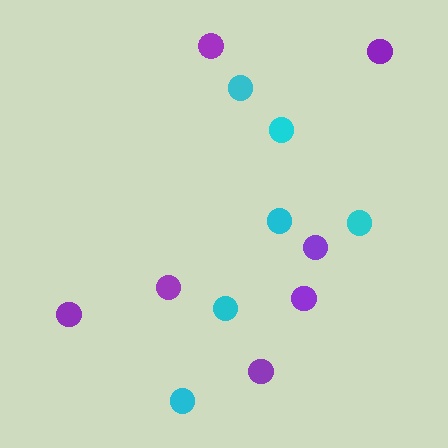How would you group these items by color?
There are 2 groups: one group of cyan circles (6) and one group of purple circles (7).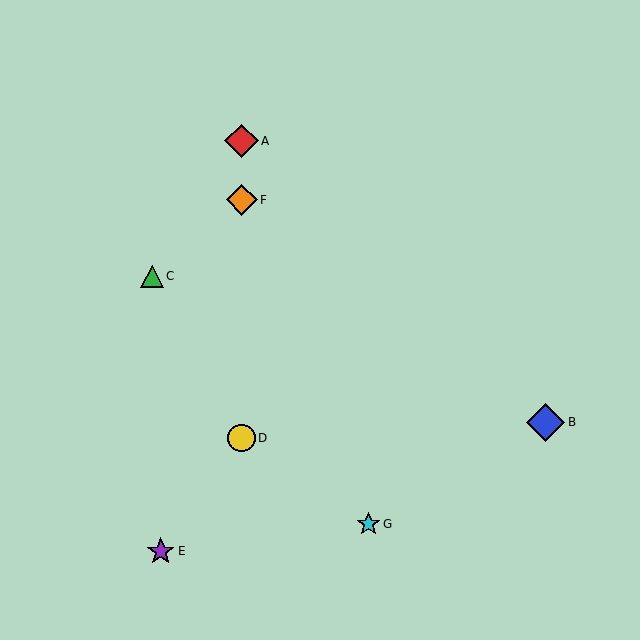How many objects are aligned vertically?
3 objects (A, D, F) are aligned vertically.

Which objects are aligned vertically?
Objects A, D, F are aligned vertically.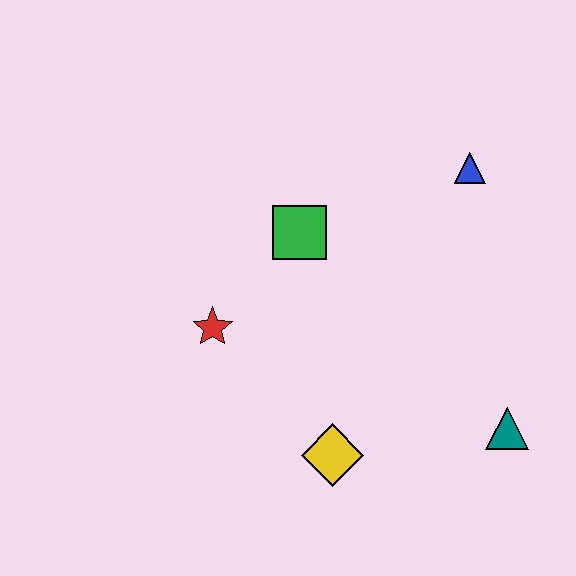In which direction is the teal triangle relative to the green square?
The teal triangle is to the right of the green square.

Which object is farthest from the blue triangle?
The yellow diamond is farthest from the blue triangle.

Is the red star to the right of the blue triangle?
No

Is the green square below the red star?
No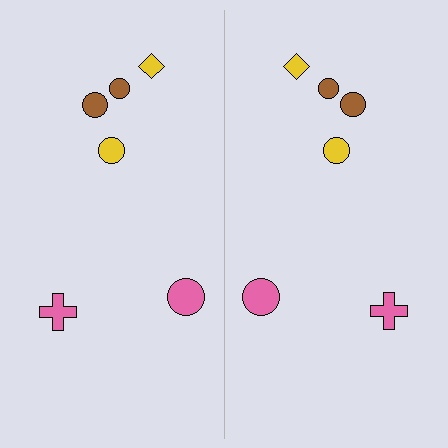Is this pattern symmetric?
Yes, this pattern has bilateral (reflection) symmetry.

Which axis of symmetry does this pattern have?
The pattern has a vertical axis of symmetry running through the center of the image.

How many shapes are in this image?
There are 12 shapes in this image.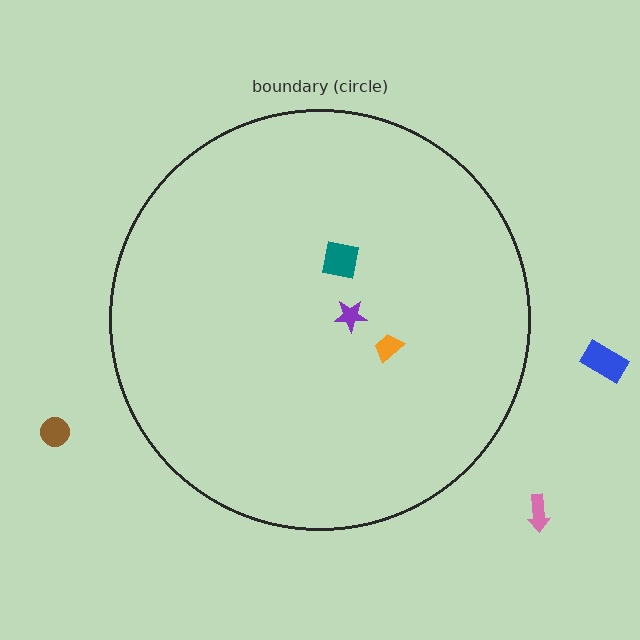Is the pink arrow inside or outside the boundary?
Outside.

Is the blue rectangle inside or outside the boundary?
Outside.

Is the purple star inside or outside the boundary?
Inside.